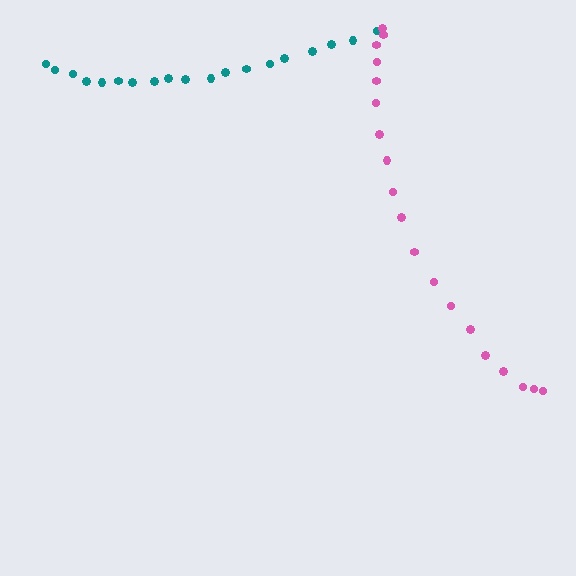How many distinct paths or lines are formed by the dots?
There are 2 distinct paths.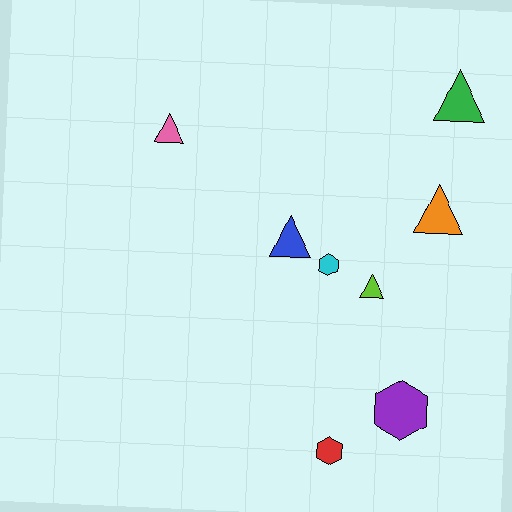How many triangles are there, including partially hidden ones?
There are 5 triangles.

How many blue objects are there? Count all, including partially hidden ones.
There is 1 blue object.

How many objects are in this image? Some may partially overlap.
There are 8 objects.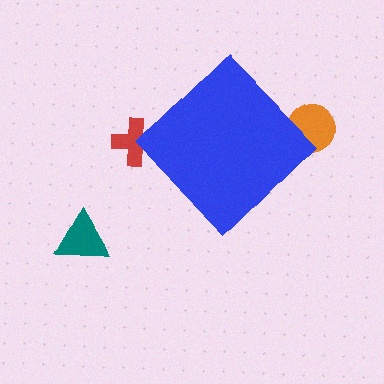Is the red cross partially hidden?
Yes, the red cross is partially hidden behind the blue diamond.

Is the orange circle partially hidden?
Yes, the orange circle is partially hidden behind the blue diamond.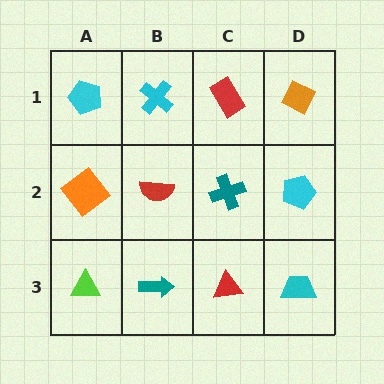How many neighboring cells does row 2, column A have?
3.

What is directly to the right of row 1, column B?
A red rectangle.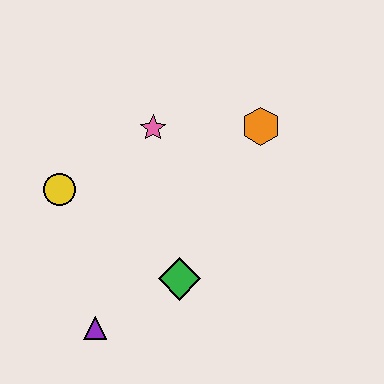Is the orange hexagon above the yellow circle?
Yes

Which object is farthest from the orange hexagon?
The purple triangle is farthest from the orange hexagon.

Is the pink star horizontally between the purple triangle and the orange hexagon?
Yes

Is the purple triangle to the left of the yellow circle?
No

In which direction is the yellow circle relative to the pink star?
The yellow circle is to the left of the pink star.